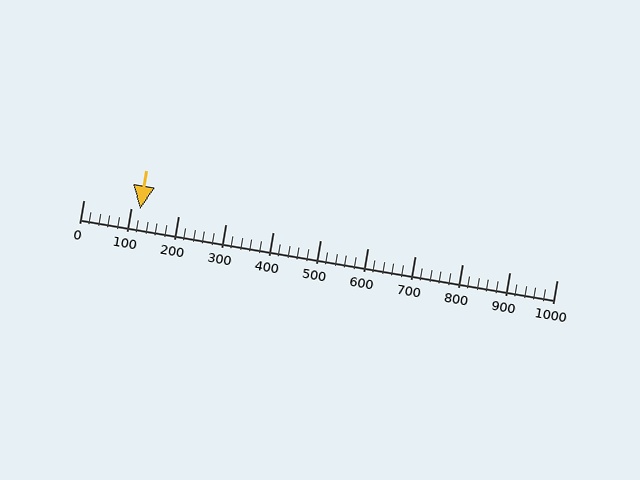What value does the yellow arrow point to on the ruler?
The yellow arrow points to approximately 120.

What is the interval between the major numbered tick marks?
The major tick marks are spaced 100 units apart.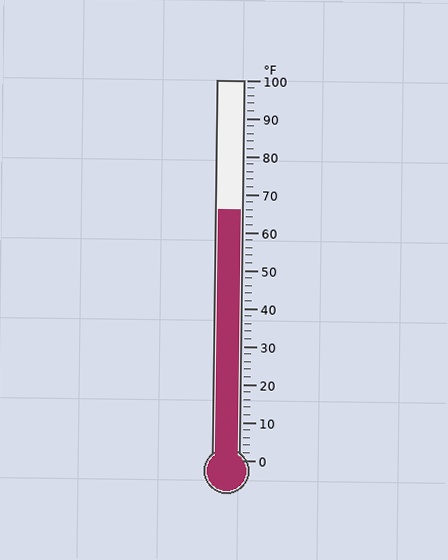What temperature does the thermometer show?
The thermometer shows approximately 66°F.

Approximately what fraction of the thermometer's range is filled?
The thermometer is filled to approximately 65% of its range.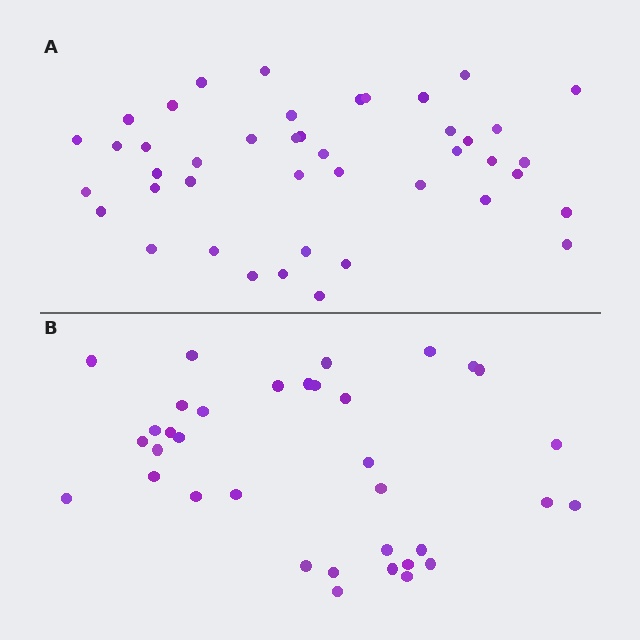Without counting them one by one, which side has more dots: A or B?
Region A (the top region) has more dots.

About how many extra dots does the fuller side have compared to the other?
Region A has roughly 8 or so more dots than region B.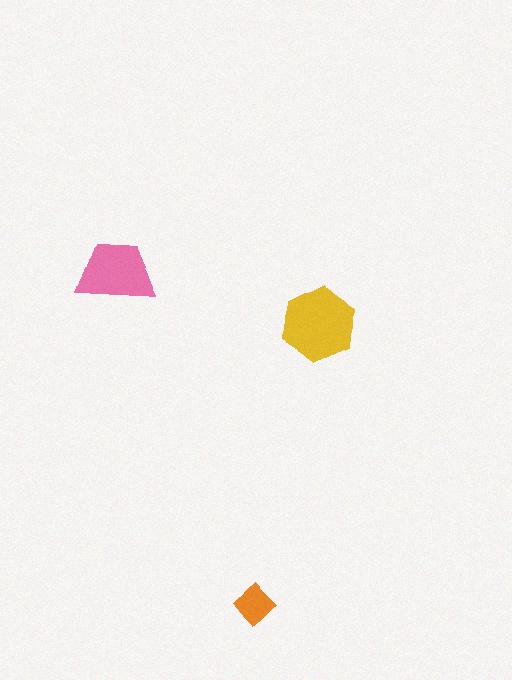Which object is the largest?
The yellow hexagon.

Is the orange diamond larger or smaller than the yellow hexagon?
Smaller.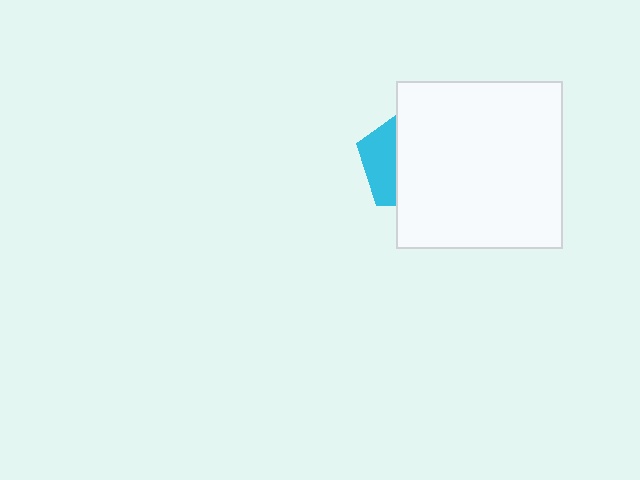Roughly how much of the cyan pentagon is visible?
A small part of it is visible (roughly 32%).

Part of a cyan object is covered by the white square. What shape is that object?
It is a pentagon.